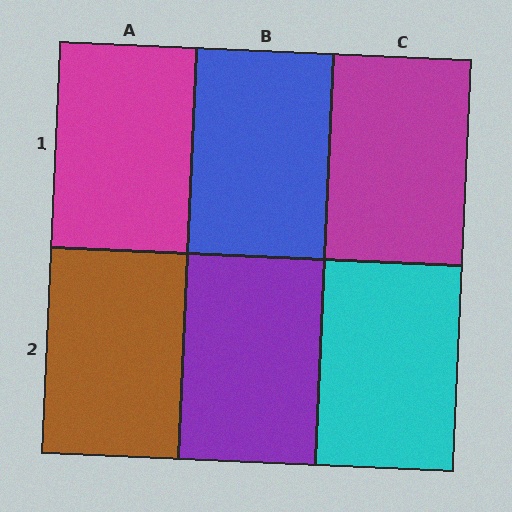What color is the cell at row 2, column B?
Purple.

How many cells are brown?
1 cell is brown.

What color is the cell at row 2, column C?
Cyan.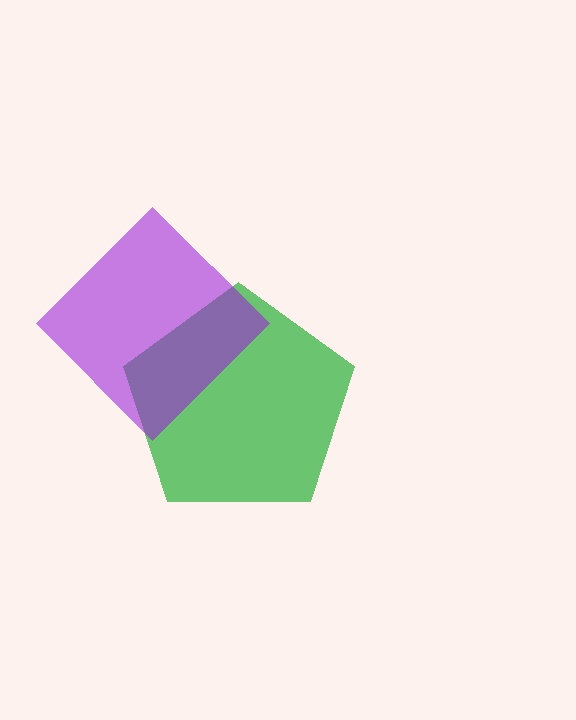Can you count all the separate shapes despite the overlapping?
Yes, there are 2 separate shapes.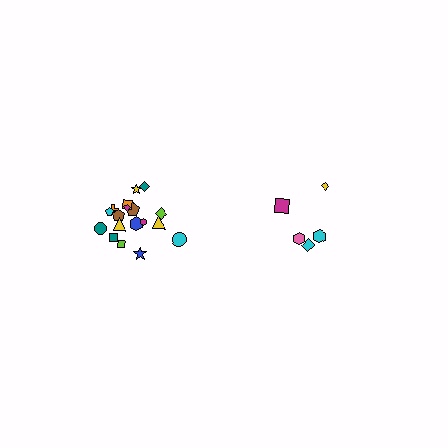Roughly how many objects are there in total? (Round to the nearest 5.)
Roughly 25 objects in total.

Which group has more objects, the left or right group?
The left group.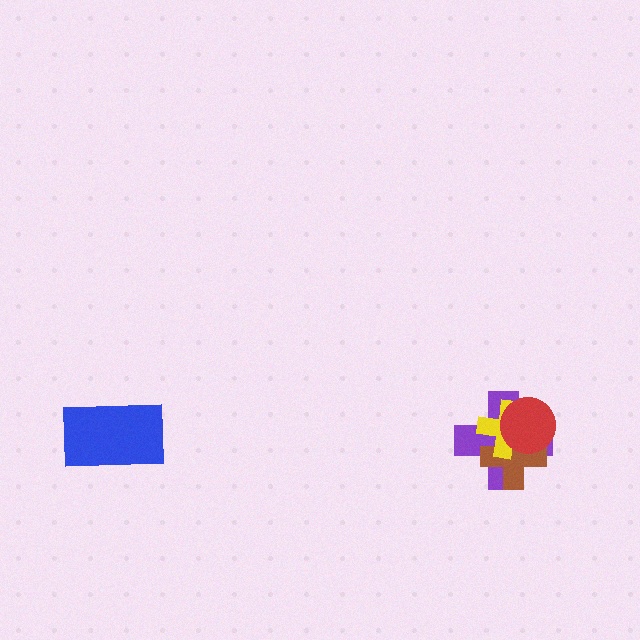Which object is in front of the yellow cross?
The red circle is in front of the yellow cross.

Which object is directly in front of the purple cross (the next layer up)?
The brown cross is directly in front of the purple cross.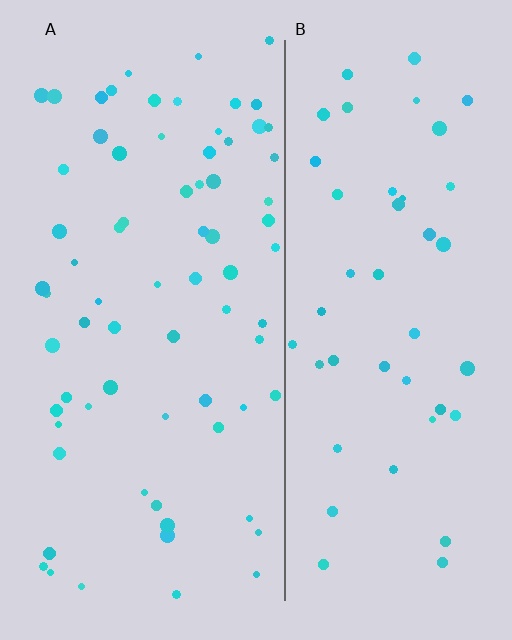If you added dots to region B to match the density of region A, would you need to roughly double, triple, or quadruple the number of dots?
Approximately double.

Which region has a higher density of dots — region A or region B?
A (the left).